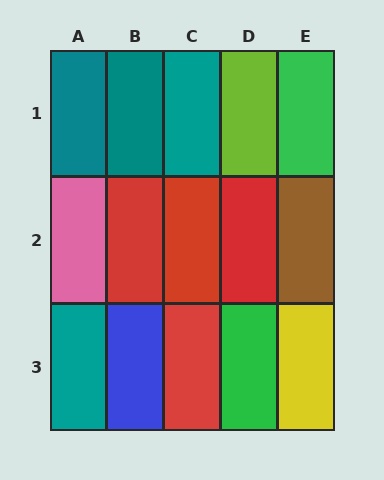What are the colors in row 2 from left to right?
Pink, red, red, red, brown.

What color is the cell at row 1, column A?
Teal.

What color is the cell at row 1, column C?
Teal.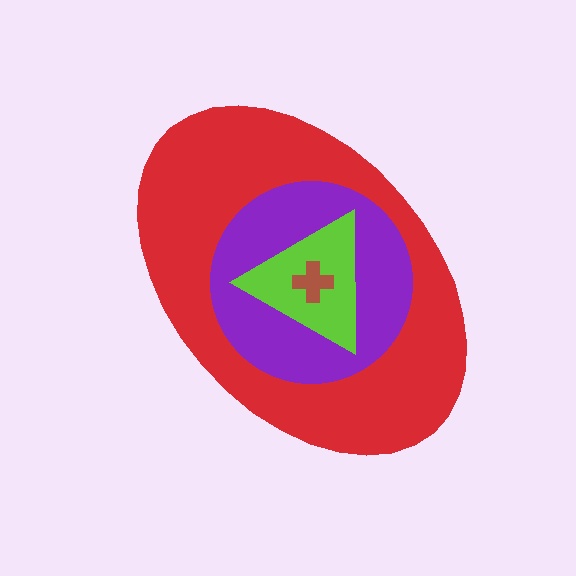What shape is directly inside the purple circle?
The lime triangle.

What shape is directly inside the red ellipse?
The purple circle.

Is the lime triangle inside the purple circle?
Yes.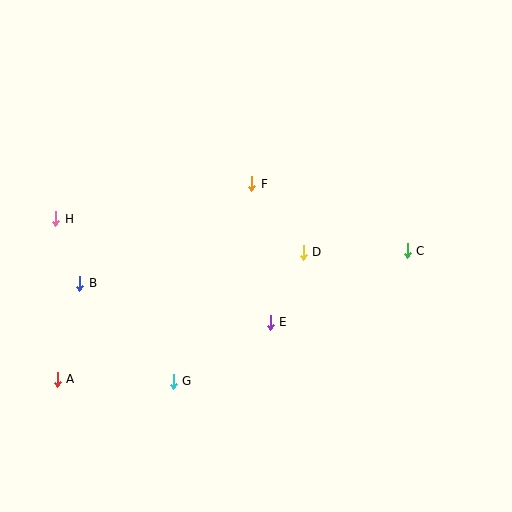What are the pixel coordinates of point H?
Point H is at (56, 219).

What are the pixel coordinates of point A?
Point A is at (57, 379).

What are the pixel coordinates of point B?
Point B is at (80, 283).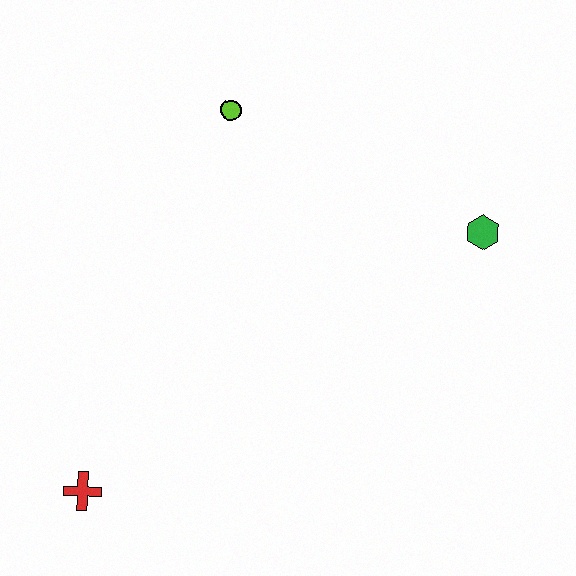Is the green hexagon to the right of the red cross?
Yes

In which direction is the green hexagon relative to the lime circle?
The green hexagon is to the right of the lime circle.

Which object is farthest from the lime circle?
The red cross is farthest from the lime circle.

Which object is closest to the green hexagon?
The lime circle is closest to the green hexagon.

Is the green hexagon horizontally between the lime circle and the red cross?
No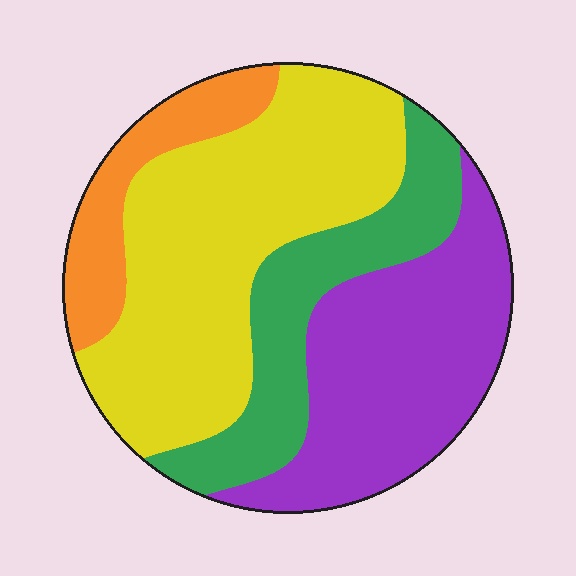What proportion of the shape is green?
Green takes up about one fifth (1/5) of the shape.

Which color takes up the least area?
Orange, at roughly 10%.